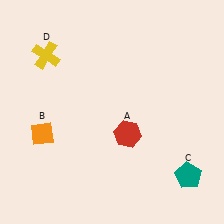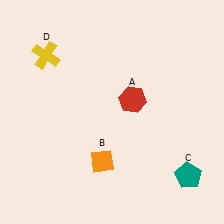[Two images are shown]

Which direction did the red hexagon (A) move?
The red hexagon (A) moved up.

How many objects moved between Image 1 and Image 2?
2 objects moved between the two images.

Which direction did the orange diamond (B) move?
The orange diamond (B) moved right.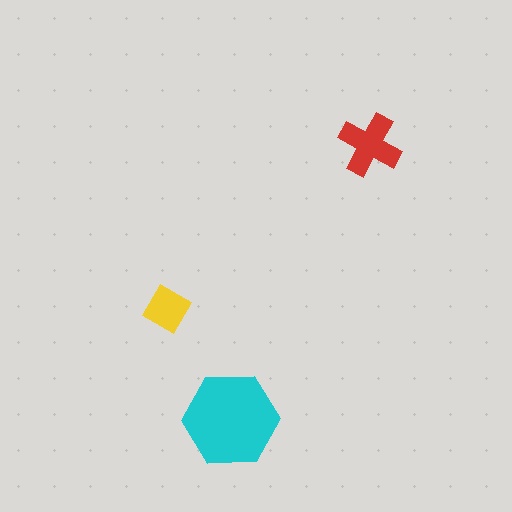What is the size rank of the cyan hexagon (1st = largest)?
1st.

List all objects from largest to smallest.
The cyan hexagon, the red cross, the yellow diamond.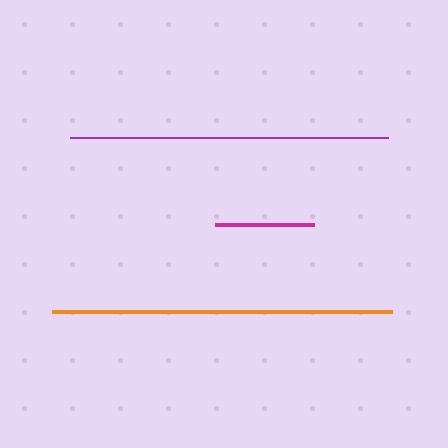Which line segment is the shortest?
The magenta line is the shortest at approximately 99 pixels.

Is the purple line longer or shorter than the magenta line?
The purple line is longer than the magenta line.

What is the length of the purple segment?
The purple segment is approximately 317 pixels long.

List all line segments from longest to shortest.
From longest to shortest: orange, purple, magenta.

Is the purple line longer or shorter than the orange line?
The orange line is longer than the purple line.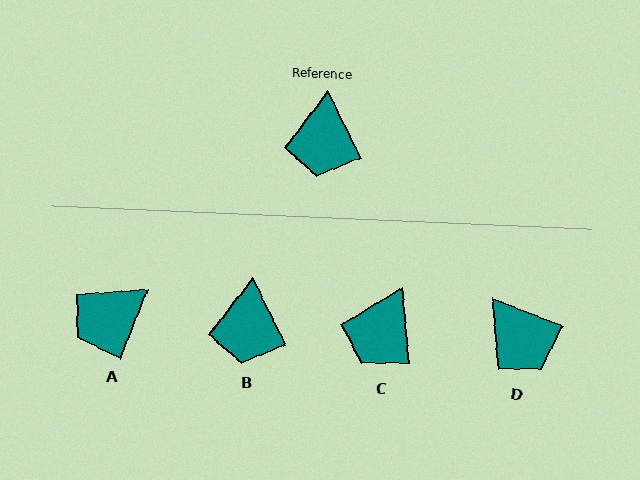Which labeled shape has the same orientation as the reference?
B.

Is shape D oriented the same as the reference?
No, it is off by about 42 degrees.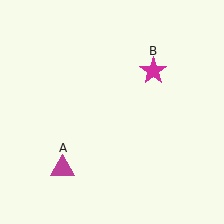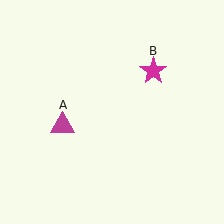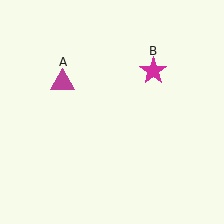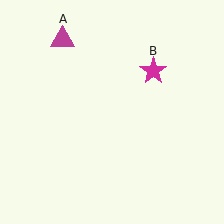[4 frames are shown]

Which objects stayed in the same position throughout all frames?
Magenta star (object B) remained stationary.